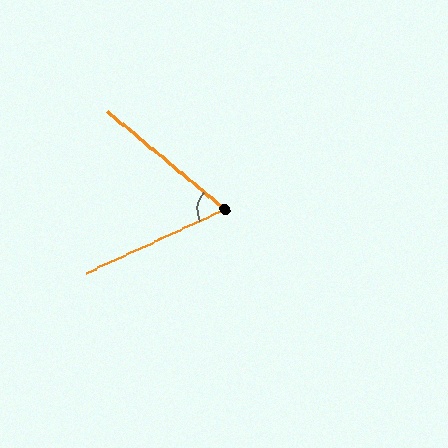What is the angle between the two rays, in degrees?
Approximately 65 degrees.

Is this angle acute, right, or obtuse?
It is acute.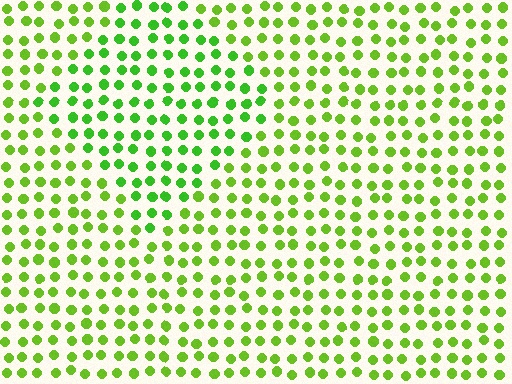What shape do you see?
I see a diamond.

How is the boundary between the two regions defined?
The boundary is defined purely by a slight shift in hue (about 21 degrees). Spacing, size, and orientation are identical on both sides.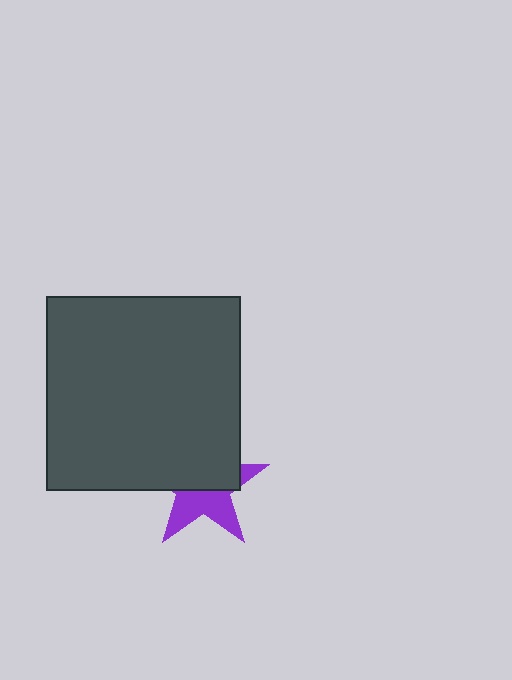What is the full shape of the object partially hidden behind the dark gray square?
The partially hidden object is a purple star.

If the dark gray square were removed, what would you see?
You would see the complete purple star.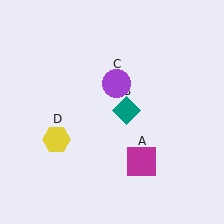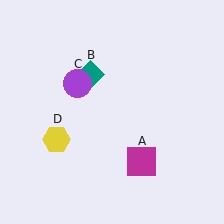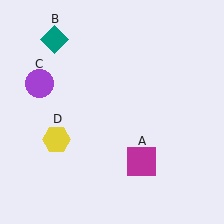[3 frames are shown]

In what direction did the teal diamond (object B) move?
The teal diamond (object B) moved up and to the left.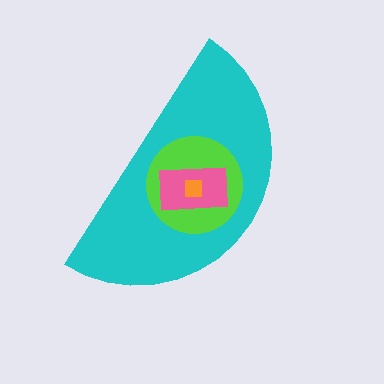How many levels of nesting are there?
4.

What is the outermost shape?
The cyan semicircle.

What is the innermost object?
The orange square.